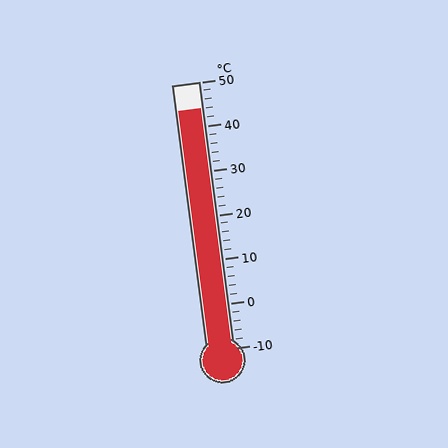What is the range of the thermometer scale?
The thermometer scale ranges from -10°C to 50°C.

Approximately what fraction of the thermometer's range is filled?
The thermometer is filled to approximately 90% of its range.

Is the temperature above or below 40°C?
The temperature is above 40°C.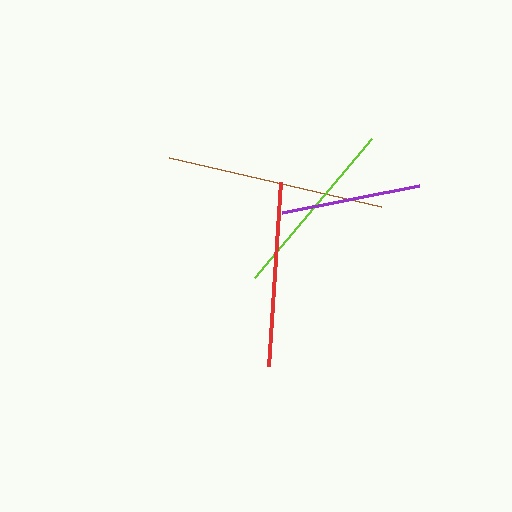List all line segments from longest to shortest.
From longest to shortest: brown, red, lime, purple.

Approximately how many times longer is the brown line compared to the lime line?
The brown line is approximately 1.2 times the length of the lime line.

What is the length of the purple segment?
The purple segment is approximately 139 pixels long.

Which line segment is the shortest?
The purple line is the shortest at approximately 139 pixels.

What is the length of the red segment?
The red segment is approximately 185 pixels long.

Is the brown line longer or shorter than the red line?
The brown line is longer than the red line.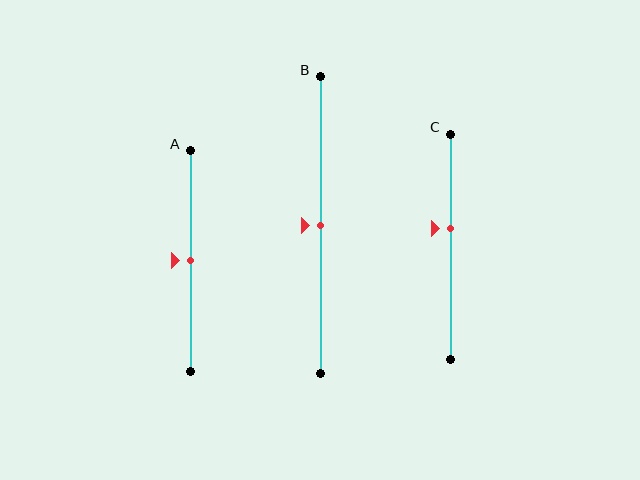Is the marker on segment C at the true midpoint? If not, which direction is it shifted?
No, the marker on segment C is shifted upward by about 8% of the segment length.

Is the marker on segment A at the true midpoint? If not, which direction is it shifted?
Yes, the marker on segment A is at the true midpoint.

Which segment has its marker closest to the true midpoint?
Segment A has its marker closest to the true midpoint.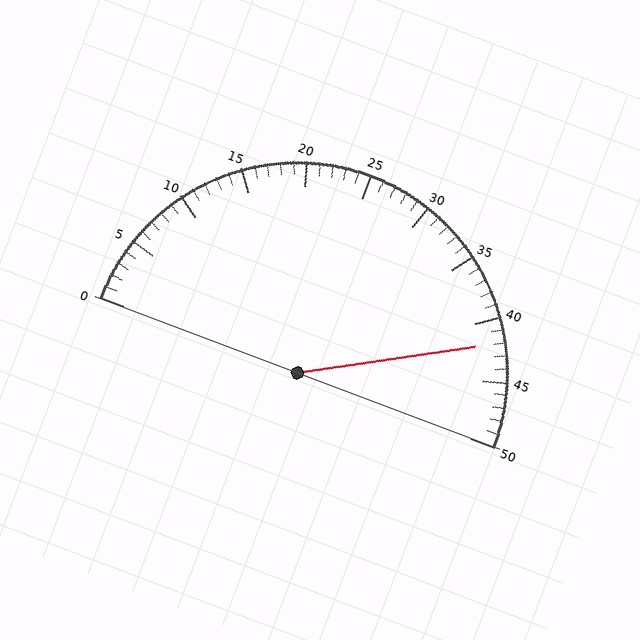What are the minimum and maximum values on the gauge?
The gauge ranges from 0 to 50.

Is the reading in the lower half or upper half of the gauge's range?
The reading is in the upper half of the range (0 to 50).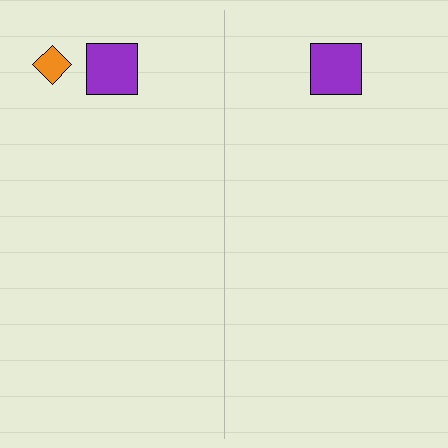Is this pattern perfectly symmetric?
No, the pattern is not perfectly symmetric. A orange diamond is missing from the right side.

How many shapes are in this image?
There are 3 shapes in this image.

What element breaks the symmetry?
A orange diamond is missing from the right side.